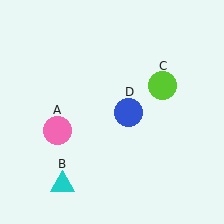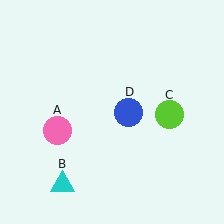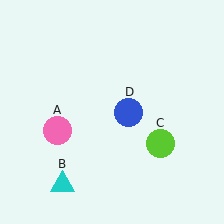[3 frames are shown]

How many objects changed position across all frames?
1 object changed position: lime circle (object C).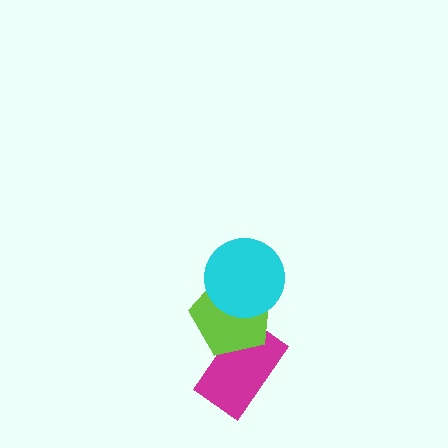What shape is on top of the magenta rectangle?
The lime pentagon is on top of the magenta rectangle.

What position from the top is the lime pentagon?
The lime pentagon is 2nd from the top.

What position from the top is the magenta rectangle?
The magenta rectangle is 3rd from the top.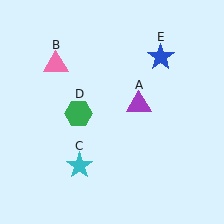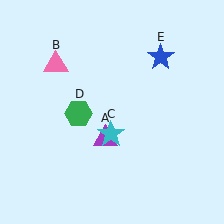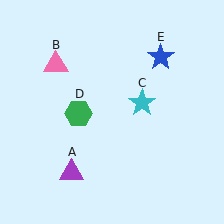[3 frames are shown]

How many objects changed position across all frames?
2 objects changed position: purple triangle (object A), cyan star (object C).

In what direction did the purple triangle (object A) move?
The purple triangle (object A) moved down and to the left.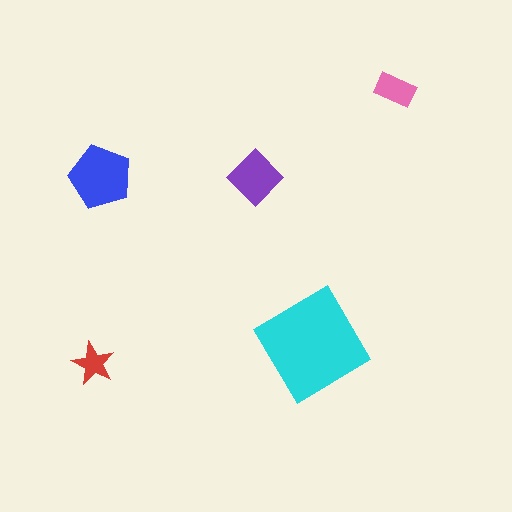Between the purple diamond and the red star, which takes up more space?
The purple diamond.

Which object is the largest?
The cyan diamond.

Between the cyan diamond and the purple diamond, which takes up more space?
The cyan diamond.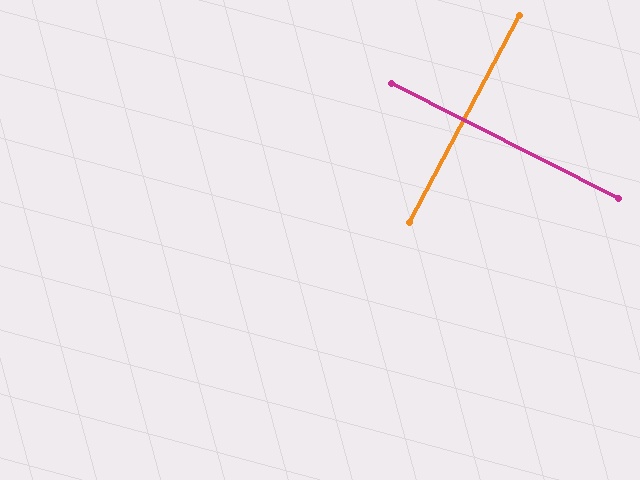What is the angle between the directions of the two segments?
Approximately 89 degrees.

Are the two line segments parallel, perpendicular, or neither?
Perpendicular — they meet at approximately 89°.